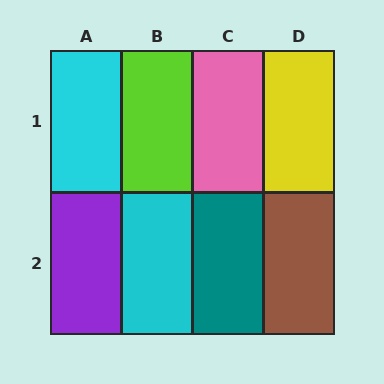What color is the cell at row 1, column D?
Yellow.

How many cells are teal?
1 cell is teal.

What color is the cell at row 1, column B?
Lime.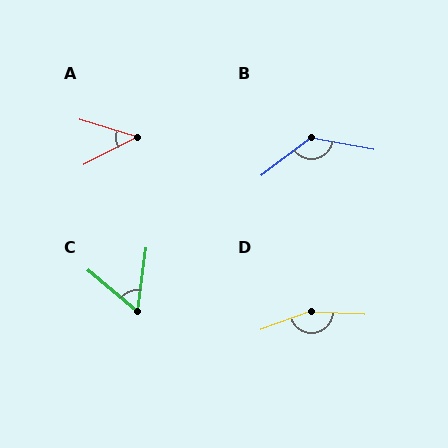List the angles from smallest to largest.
A (44°), C (58°), B (133°), D (157°).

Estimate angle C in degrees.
Approximately 58 degrees.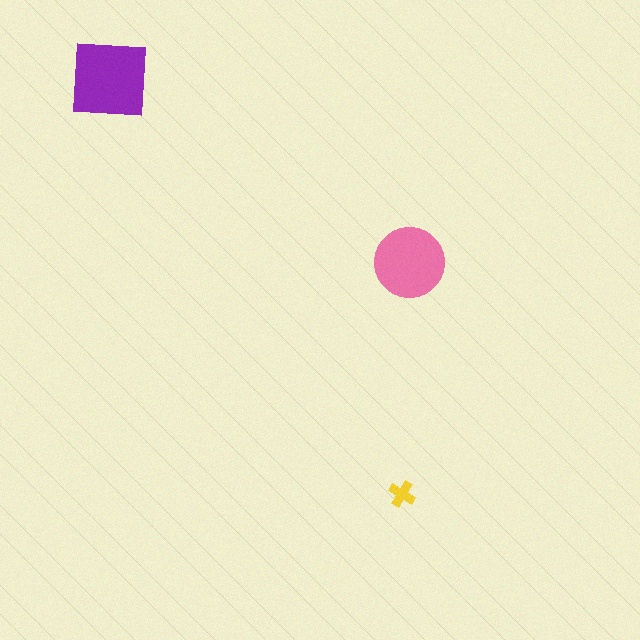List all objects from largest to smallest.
The purple square, the pink circle, the yellow cross.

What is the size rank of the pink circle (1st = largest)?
2nd.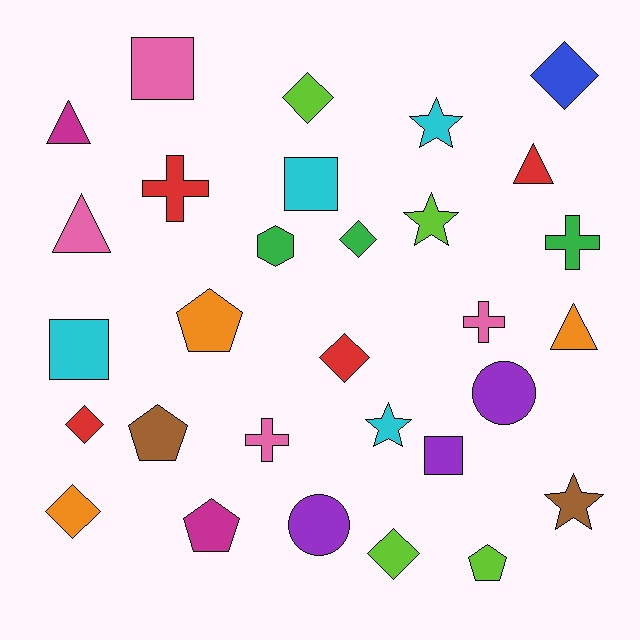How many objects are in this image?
There are 30 objects.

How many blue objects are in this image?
There is 1 blue object.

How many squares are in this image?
There are 4 squares.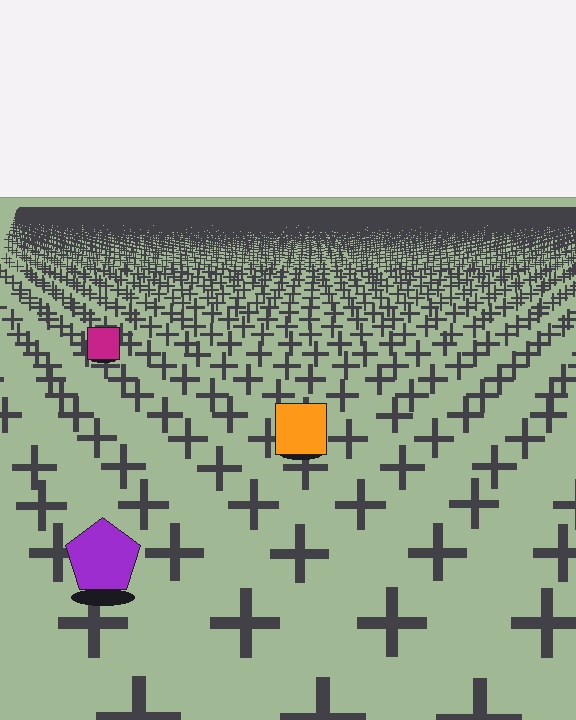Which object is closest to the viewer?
The purple pentagon is closest. The texture marks near it are larger and more spread out.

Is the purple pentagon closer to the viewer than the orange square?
Yes. The purple pentagon is closer — you can tell from the texture gradient: the ground texture is coarser near it.